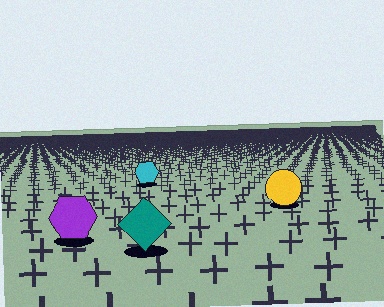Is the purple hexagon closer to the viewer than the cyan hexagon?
Yes. The purple hexagon is closer — you can tell from the texture gradient: the ground texture is coarser near it.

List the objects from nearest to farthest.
From nearest to farthest: the teal diamond, the purple hexagon, the yellow circle, the cyan hexagon.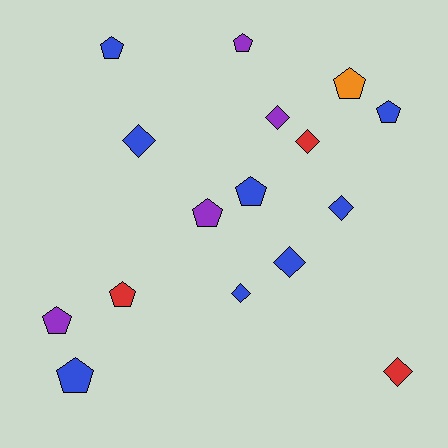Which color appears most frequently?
Blue, with 8 objects.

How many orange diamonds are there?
There are no orange diamonds.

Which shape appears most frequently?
Pentagon, with 9 objects.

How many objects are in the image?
There are 16 objects.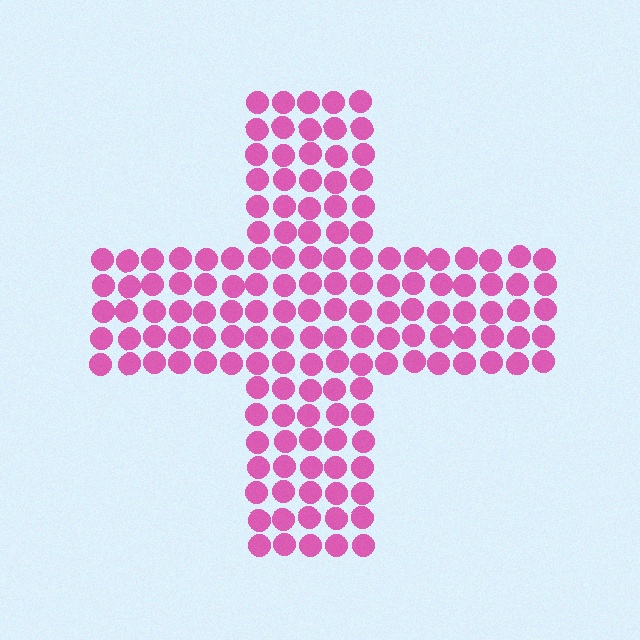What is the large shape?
The large shape is a cross.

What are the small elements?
The small elements are circles.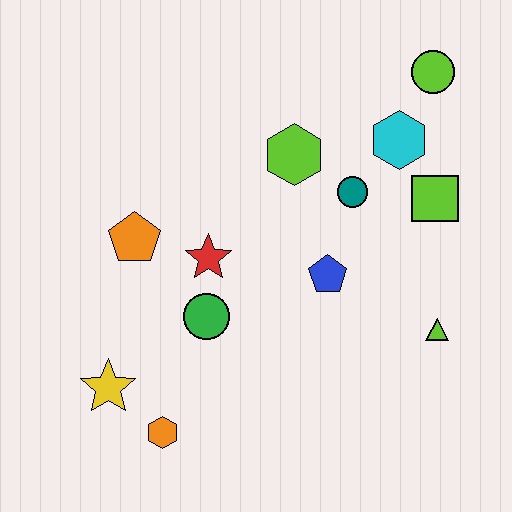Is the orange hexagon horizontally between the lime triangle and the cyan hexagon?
No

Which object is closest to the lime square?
The cyan hexagon is closest to the lime square.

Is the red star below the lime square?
Yes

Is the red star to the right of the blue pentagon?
No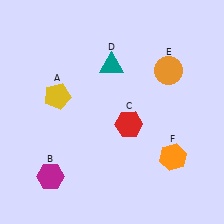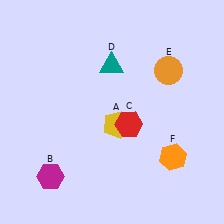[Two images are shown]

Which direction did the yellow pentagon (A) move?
The yellow pentagon (A) moved right.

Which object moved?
The yellow pentagon (A) moved right.